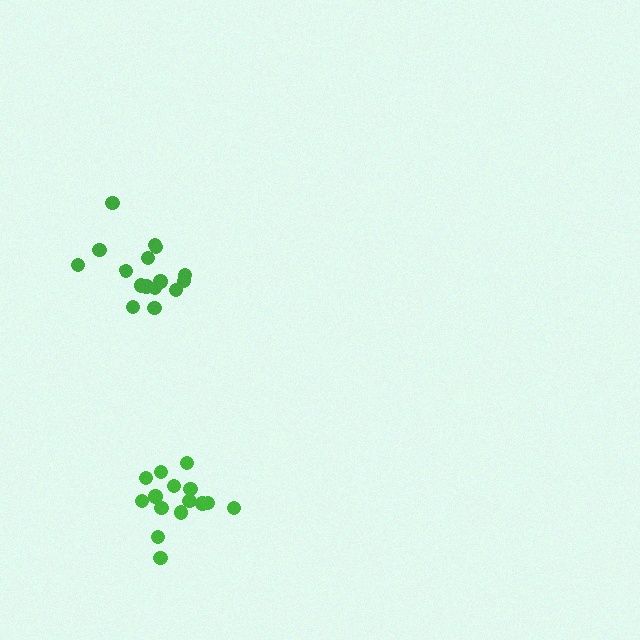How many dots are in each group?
Group 1: 16 dots, Group 2: 15 dots (31 total).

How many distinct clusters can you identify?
There are 2 distinct clusters.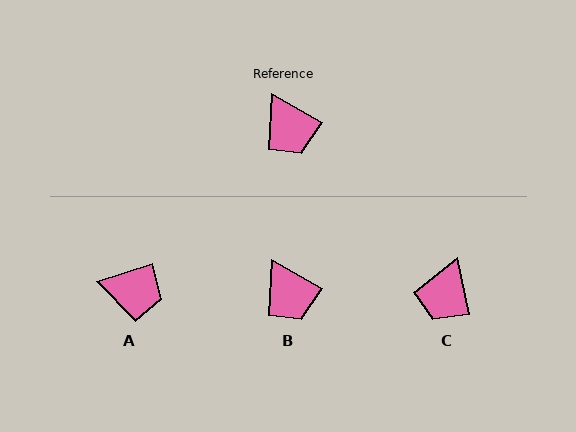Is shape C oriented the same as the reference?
No, it is off by about 48 degrees.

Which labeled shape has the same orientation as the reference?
B.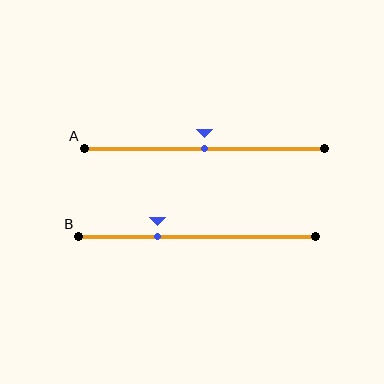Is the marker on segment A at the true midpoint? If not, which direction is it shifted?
Yes, the marker on segment A is at the true midpoint.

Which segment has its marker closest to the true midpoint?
Segment A has its marker closest to the true midpoint.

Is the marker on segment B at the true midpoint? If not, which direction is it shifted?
No, the marker on segment B is shifted to the left by about 17% of the segment length.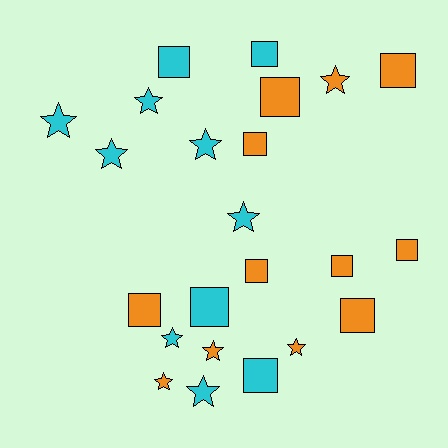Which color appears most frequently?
Orange, with 12 objects.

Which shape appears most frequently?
Square, with 12 objects.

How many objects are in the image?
There are 23 objects.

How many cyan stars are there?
There are 7 cyan stars.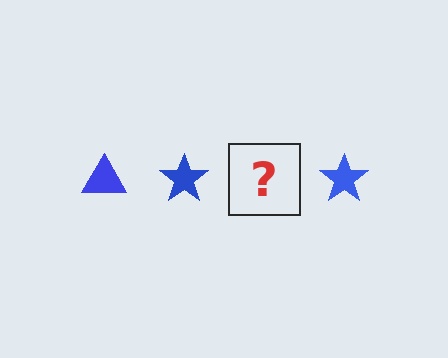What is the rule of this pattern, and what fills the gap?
The rule is that the pattern cycles through triangle, star shapes in blue. The gap should be filled with a blue triangle.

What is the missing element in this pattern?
The missing element is a blue triangle.